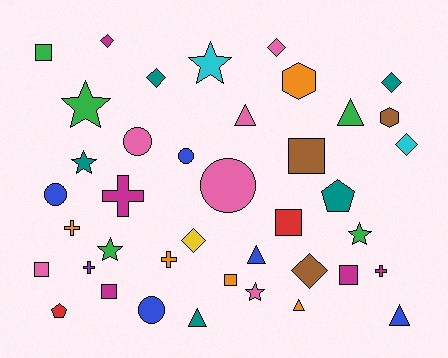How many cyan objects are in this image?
There are 2 cyan objects.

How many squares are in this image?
There are 7 squares.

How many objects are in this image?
There are 40 objects.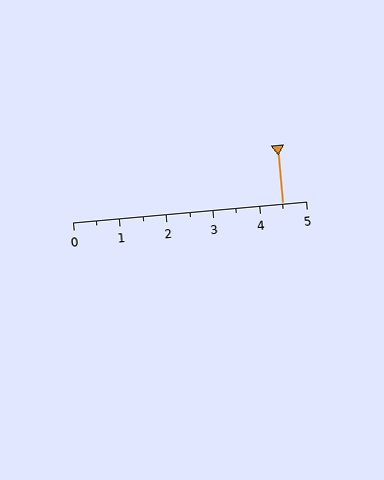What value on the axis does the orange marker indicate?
The marker indicates approximately 4.5.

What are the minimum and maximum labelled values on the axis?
The axis runs from 0 to 5.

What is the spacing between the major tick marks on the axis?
The major ticks are spaced 1 apart.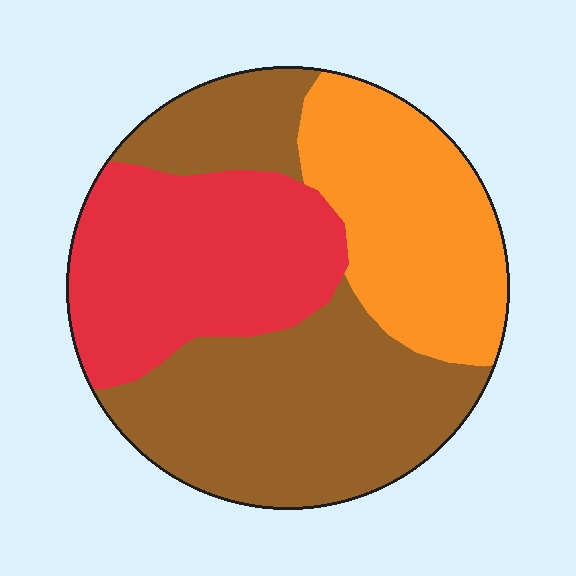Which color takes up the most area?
Brown, at roughly 45%.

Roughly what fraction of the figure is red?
Red covers 30% of the figure.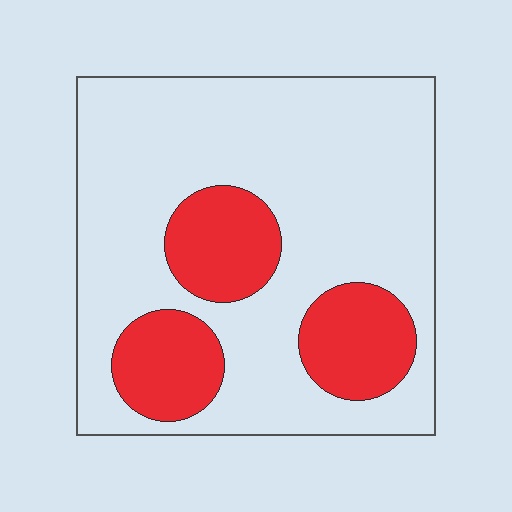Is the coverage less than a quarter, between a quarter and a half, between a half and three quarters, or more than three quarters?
Less than a quarter.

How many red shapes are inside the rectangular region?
3.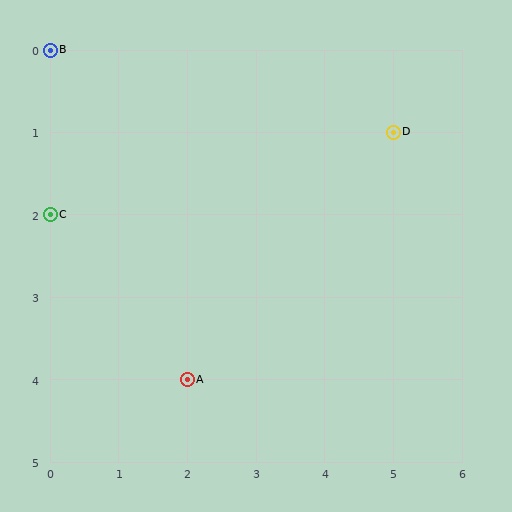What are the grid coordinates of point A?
Point A is at grid coordinates (2, 4).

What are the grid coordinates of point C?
Point C is at grid coordinates (0, 2).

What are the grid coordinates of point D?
Point D is at grid coordinates (5, 1).